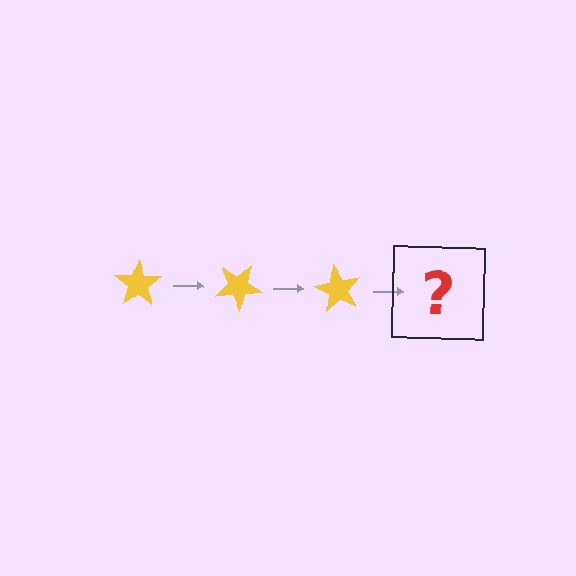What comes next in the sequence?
The next element should be a yellow star rotated 90 degrees.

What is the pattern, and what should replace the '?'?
The pattern is that the star rotates 30 degrees each step. The '?' should be a yellow star rotated 90 degrees.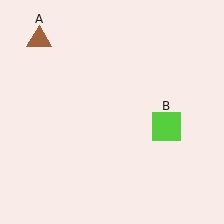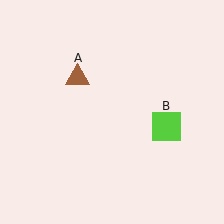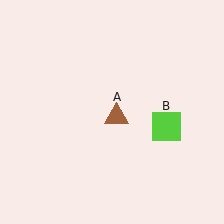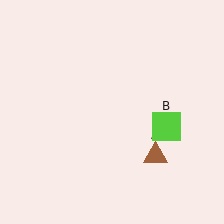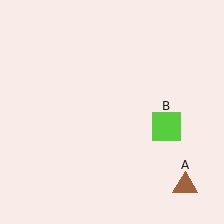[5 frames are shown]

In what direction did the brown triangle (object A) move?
The brown triangle (object A) moved down and to the right.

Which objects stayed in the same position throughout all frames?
Lime square (object B) remained stationary.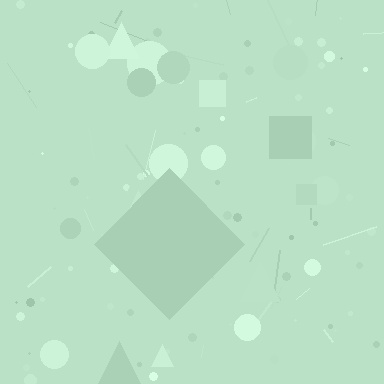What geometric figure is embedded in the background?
A diamond is embedded in the background.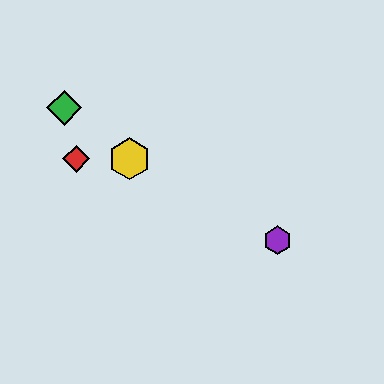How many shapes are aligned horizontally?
3 shapes (the red diamond, the blue hexagon, the yellow hexagon) are aligned horizontally.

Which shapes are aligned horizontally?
The red diamond, the blue hexagon, the yellow hexagon are aligned horizontally.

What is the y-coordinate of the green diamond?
The green diamond is at y≈108.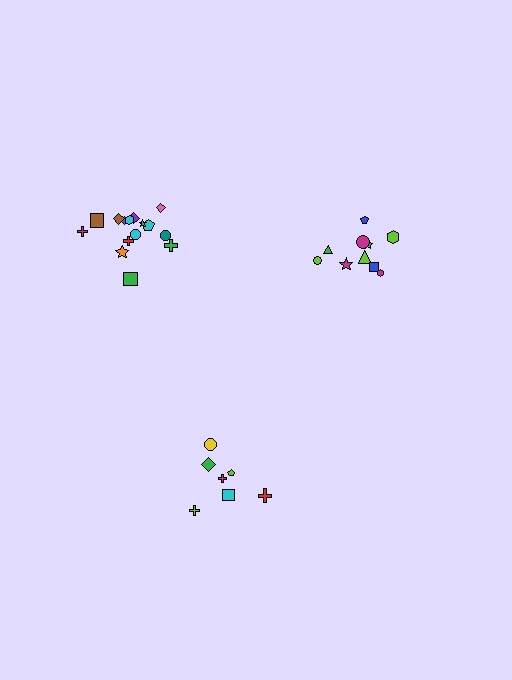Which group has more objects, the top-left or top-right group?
The top-left group.